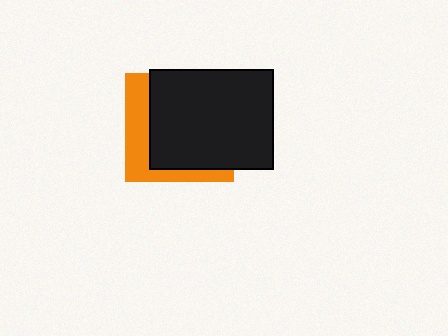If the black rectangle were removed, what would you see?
You would see the complete orange square.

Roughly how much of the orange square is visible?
A small part of it is visible (roughly 31%).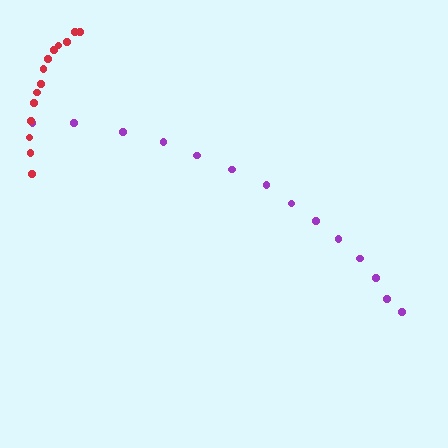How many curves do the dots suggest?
There are 2 distinct paths.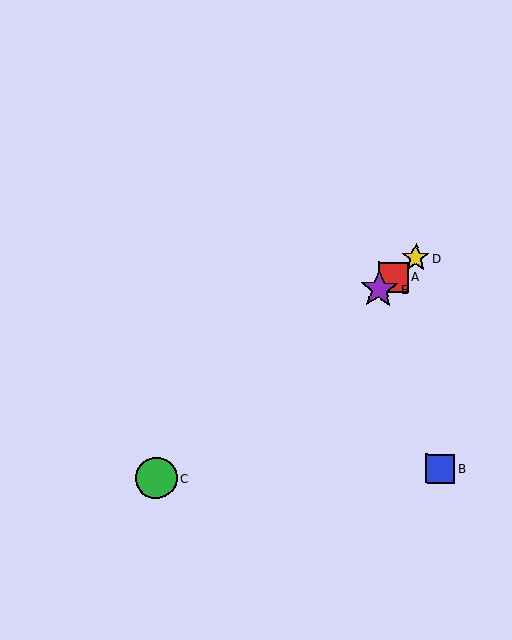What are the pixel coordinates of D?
Object D is at (416, 258).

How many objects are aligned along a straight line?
4 objects (A, C, D, E) are aligned along a straight line.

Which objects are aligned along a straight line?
Objects A, C, D, E are aligned along a straight line.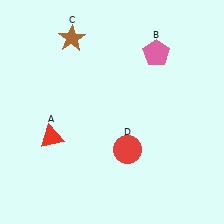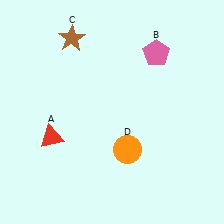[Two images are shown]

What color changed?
The circle (D) changed from red in Image 1 to orange in Image 2.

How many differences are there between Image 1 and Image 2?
There is 1 difference between the two images.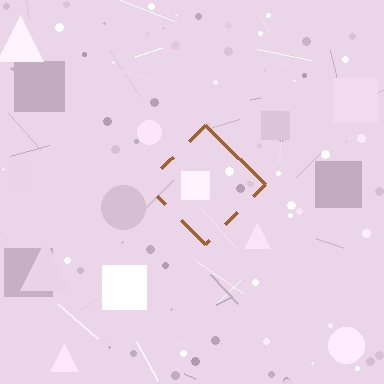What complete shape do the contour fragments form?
The contour fragments form a diamond.